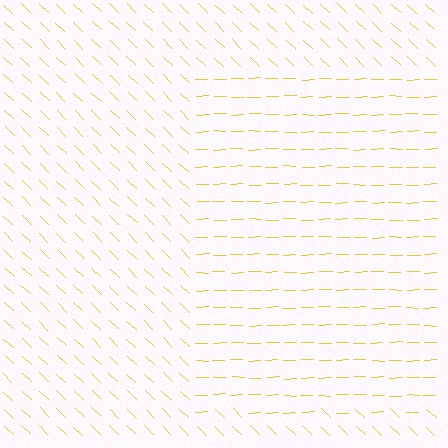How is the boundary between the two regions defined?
The boundary is defined purely by a change in line orientation (approximately 45 degrees difference). All lines are the same color and thickness.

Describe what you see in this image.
The image is filled with small yellow line segments. A rectangle region in the image has lines oriented differently from the surrounding lines, creating a visible texture boundary.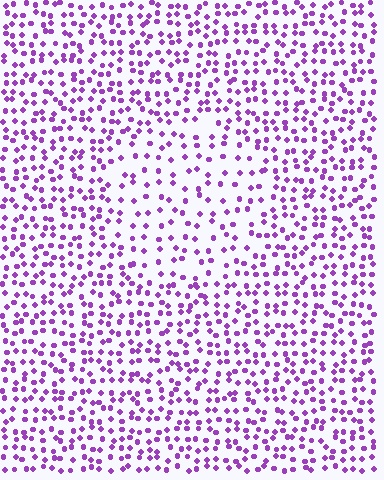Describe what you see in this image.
The image contains small purple elements arranged at two different densities. A circle-shaped region is visible where the elements are less densely packed than the surrounding area.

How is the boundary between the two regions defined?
The boundary is defined by a change in element density (approximately 1.8x ratio). All elements are the same color, size, and shape.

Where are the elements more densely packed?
The elements are more densely packed outside the circle boundary.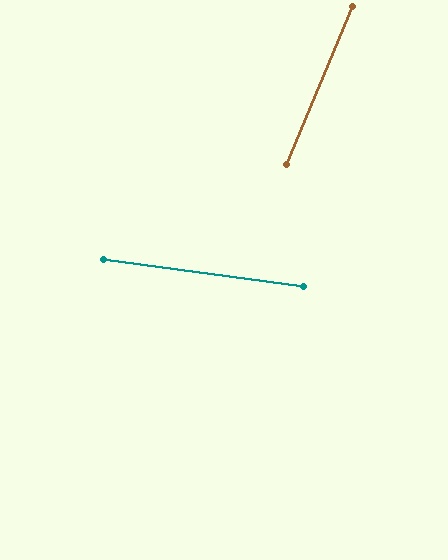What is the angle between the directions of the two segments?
Approximately 75 degrees.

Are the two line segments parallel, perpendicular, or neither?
Neither parallel nor perpendicular — they differ by about 75°.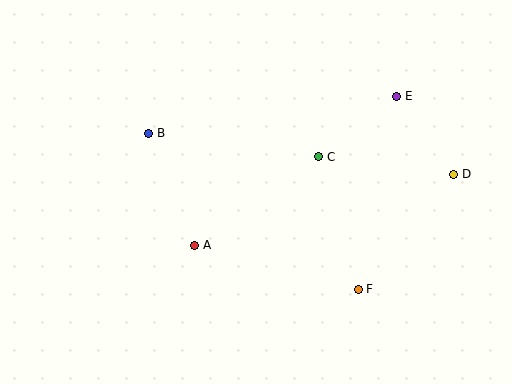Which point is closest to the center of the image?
Point C at (319, 157) is closest to the center.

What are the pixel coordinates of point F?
Point F is at (358, 289).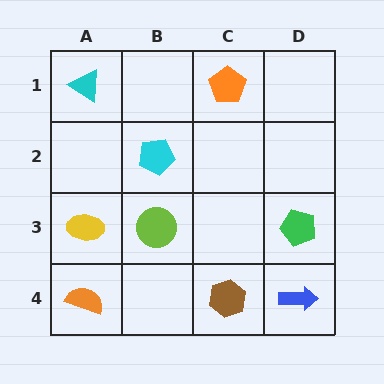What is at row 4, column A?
An orange semicircle.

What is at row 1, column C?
An orange pentagon.